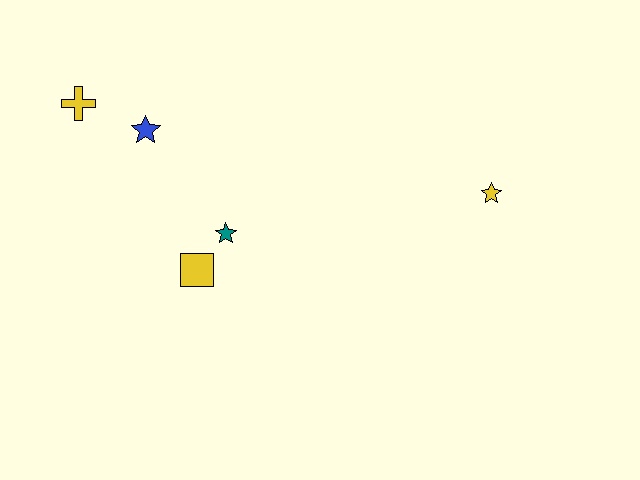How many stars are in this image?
There are 3 stars.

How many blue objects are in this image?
There is 1 blue object.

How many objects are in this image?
There are 5 objects.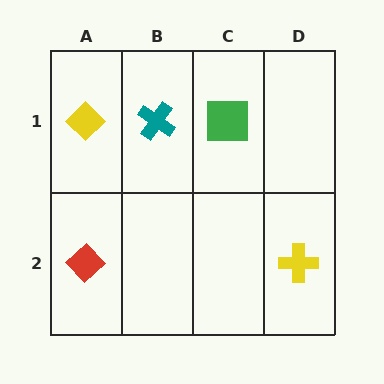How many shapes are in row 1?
3 shapes.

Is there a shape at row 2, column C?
No, that cell is empty.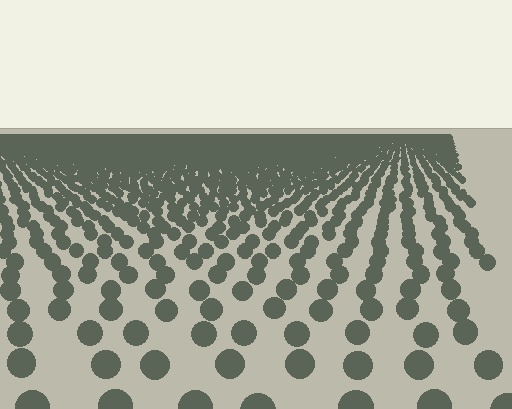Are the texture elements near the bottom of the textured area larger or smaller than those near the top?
Larger. Near the bottom, elements are closer to the viewer and appear at a bigger on-screen size.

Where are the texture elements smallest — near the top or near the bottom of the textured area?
Near the top.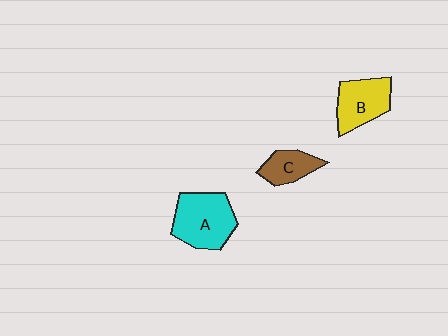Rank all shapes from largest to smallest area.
From largest to smallest: A (cyan), B (yellow), C (brown).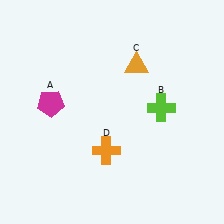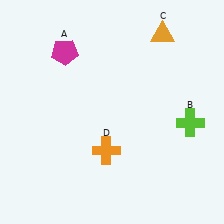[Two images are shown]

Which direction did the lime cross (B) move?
The lime cross (B) moved right.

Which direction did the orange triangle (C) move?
The orange triangle (C) moved up.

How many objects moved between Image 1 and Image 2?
3 objects moved between the two images.